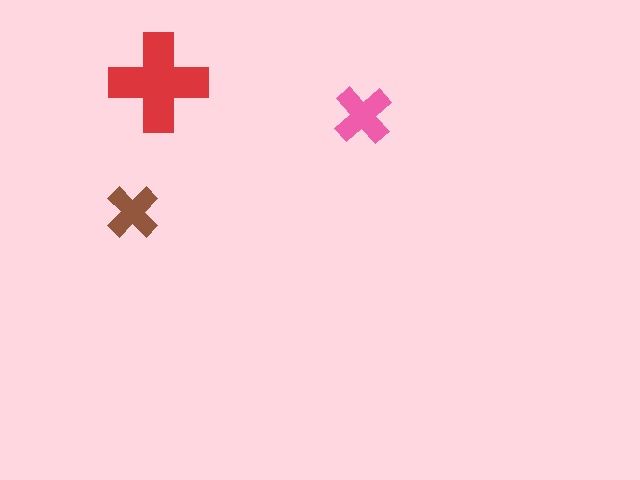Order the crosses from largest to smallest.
the red one, the pink one, the brown one.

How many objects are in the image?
There are 3 objects in the image.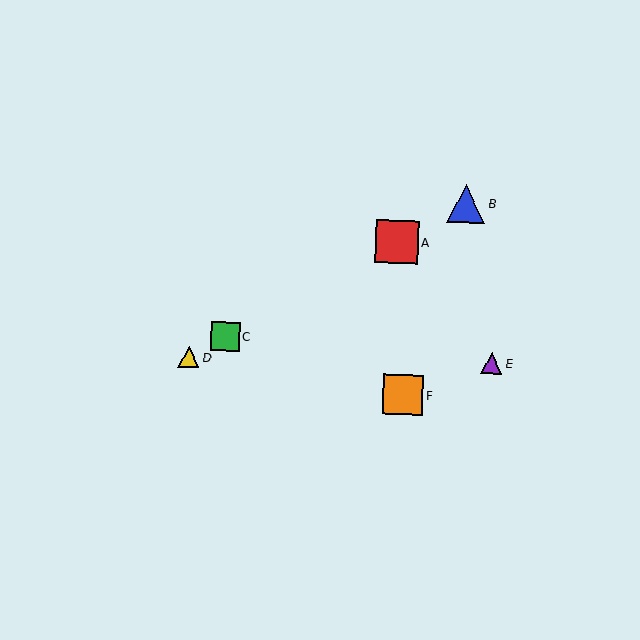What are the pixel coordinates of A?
Object A is at (397, 242).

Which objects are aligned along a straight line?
Objects A, B, C, D are aligned along a straight line.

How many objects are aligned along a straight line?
4 objects (A, B, C, D) are aligned along a straight line.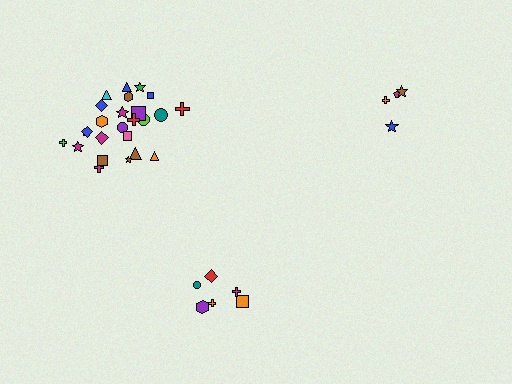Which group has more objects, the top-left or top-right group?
The top-left group.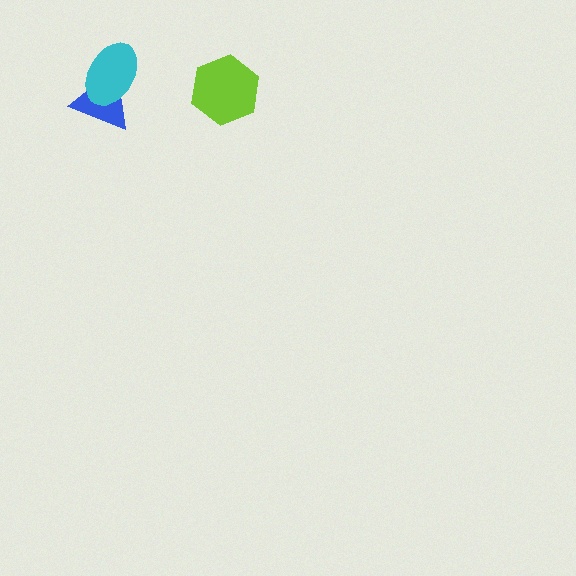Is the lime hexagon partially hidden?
No, no other shape covers it.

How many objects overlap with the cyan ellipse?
1 object overlaps with the cyan ellipse.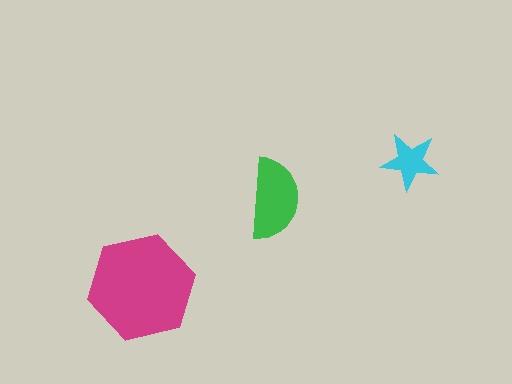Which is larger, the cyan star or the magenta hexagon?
The magenta hexagon.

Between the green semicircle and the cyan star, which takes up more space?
The green semicircle.